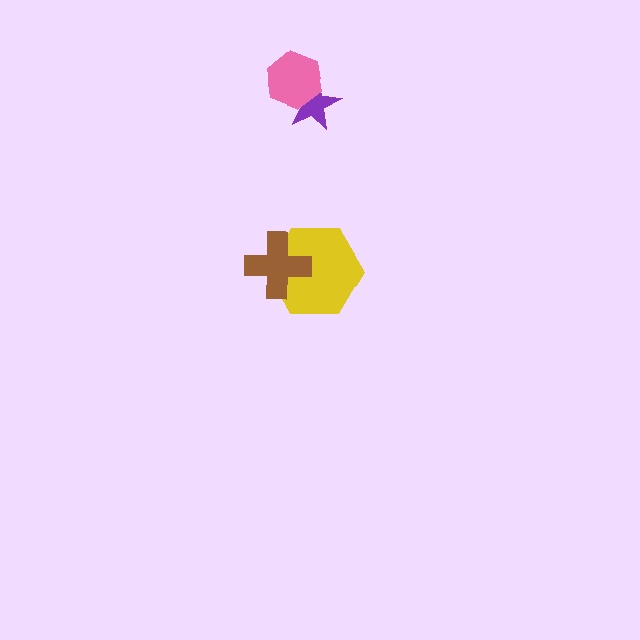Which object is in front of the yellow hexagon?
The brown cross is in front of the yellow hexagon.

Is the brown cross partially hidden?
No, no other shape covers it.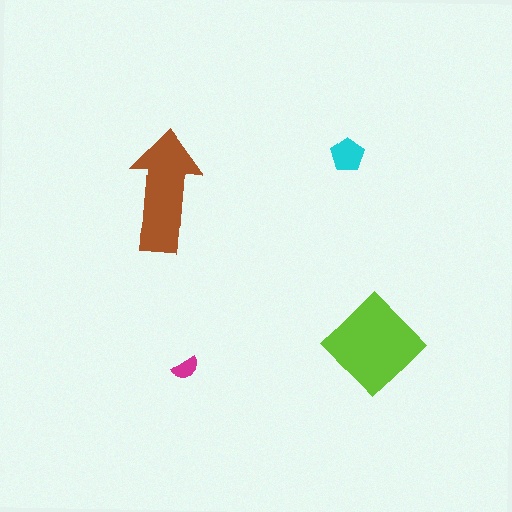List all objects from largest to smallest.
The lime diamond, the brown arrow, the cyan pentagon, the magenta semicircle.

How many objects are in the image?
There are 4 objects in the image.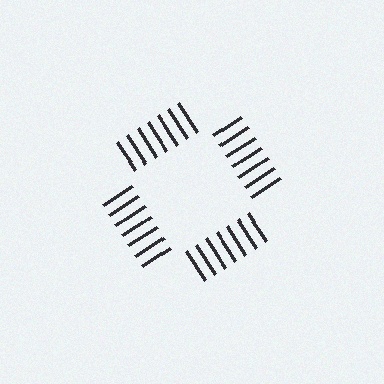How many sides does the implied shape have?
4 sides — the line-ends trace a square.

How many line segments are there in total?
28 — 7 along each of the 4 edges.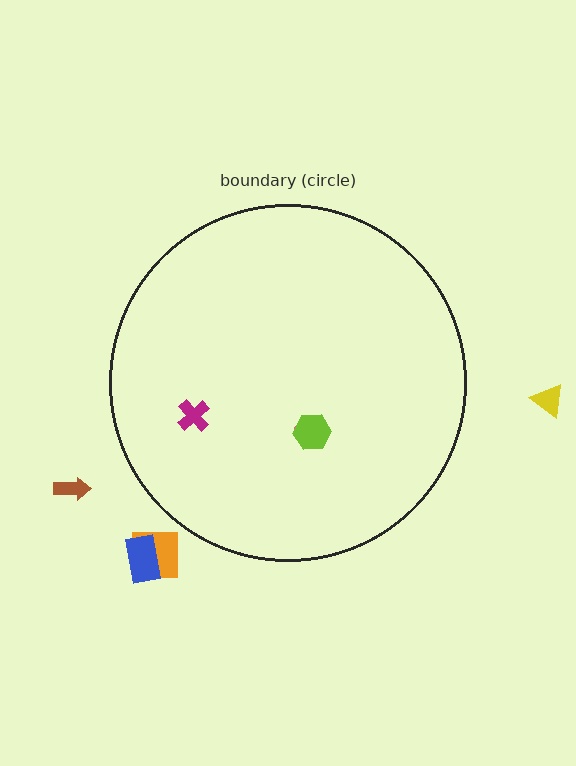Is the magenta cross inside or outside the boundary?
Inside.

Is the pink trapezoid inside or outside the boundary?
Inside.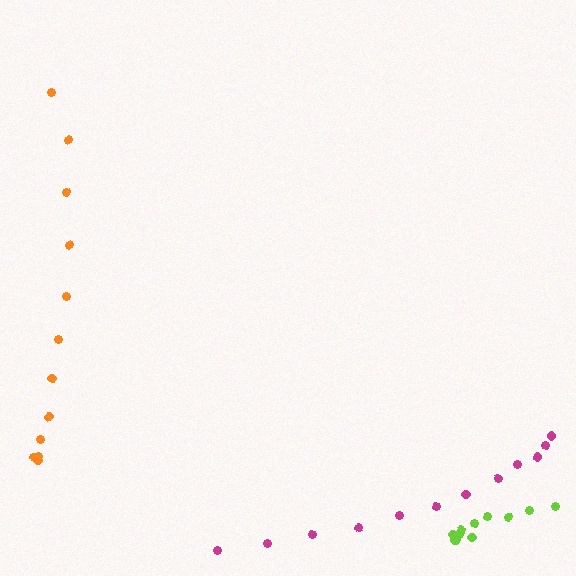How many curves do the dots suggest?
There are 3 distinct paths.